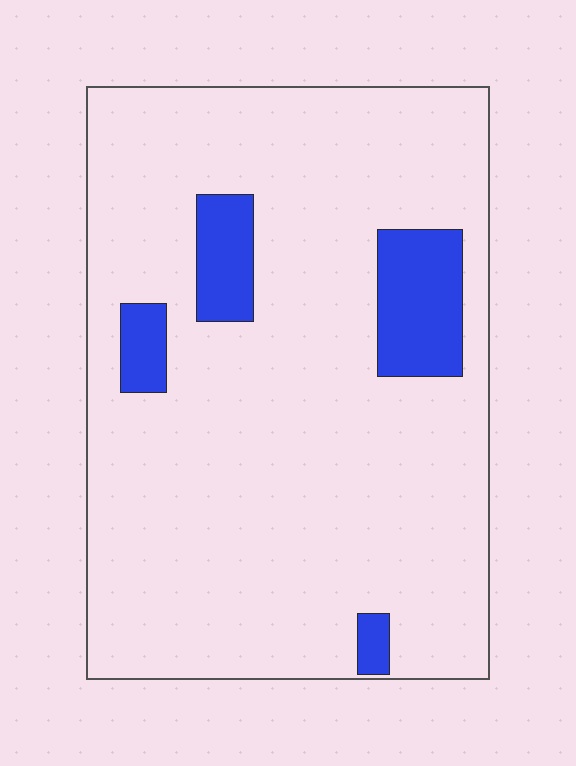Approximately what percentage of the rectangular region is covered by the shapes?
Approximately 10%.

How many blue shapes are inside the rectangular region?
4.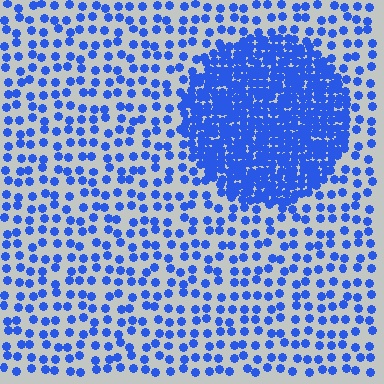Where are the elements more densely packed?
The elements are more densely packed inside the circle boundary.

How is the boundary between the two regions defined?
The boundary is defined by a change in element density (approximately 3.0x ratio). All elements are the same color, size, and shape.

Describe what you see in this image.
The image contains small blue elements arranged at two different densities. A circle-shaped region is visible where the elements are more densely packed than the surrounding area.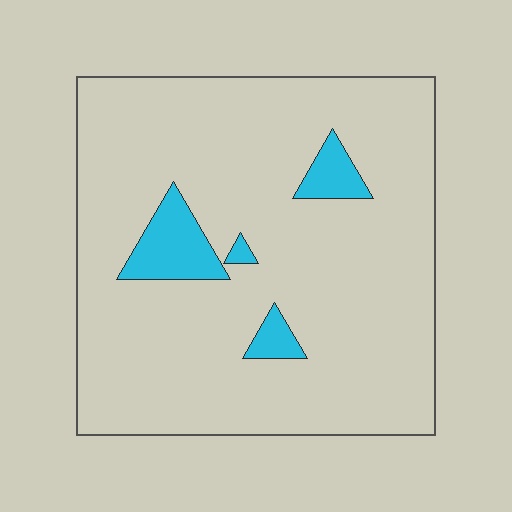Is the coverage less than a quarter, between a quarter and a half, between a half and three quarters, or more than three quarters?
Less than a quarter.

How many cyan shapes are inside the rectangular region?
4.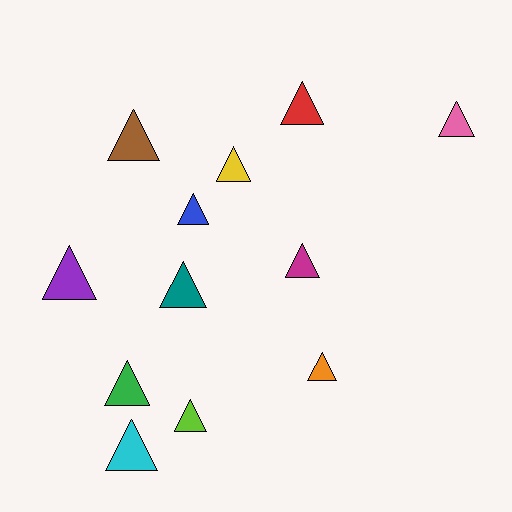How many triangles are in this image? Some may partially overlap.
There are 12 triangles.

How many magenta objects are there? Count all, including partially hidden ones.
There is 1 magenta object.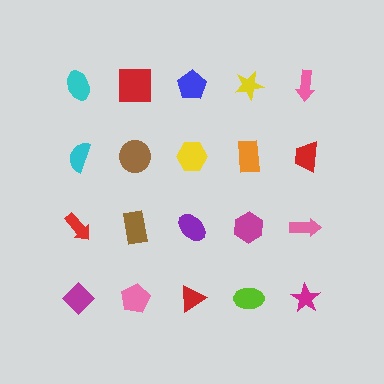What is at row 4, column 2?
A pink pentagon.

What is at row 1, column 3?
A blue pentagon.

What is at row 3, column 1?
A red arrow.